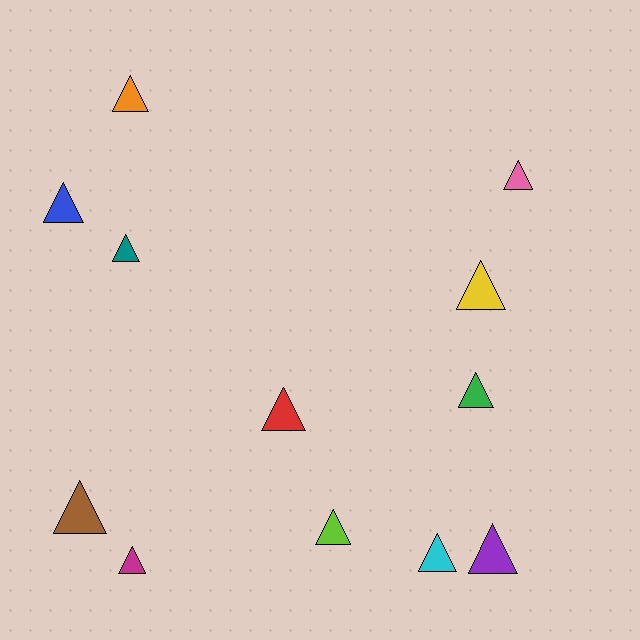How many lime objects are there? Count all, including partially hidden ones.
There is 1 lime object.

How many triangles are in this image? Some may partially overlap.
There are 12 triangles.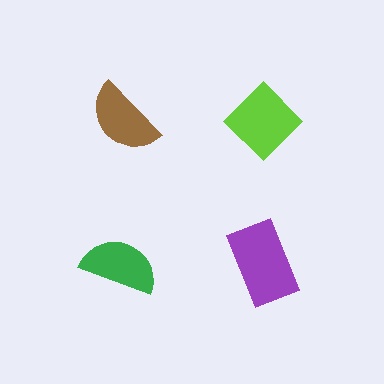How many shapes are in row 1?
2 shapes.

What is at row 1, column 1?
A brown semicircle.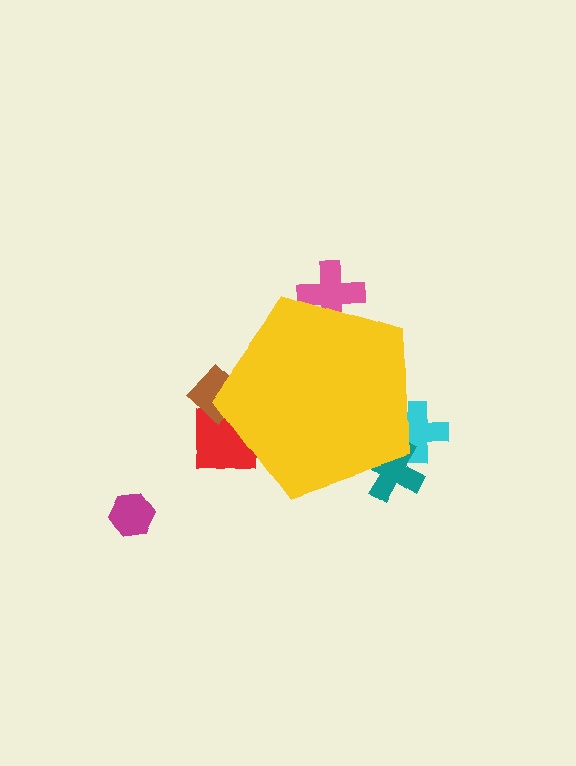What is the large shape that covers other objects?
A yellow pentagon.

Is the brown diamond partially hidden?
Yes, the brown diamond is partially hidden behind the yellow pentagon.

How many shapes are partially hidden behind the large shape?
5 shapes are partially hidden.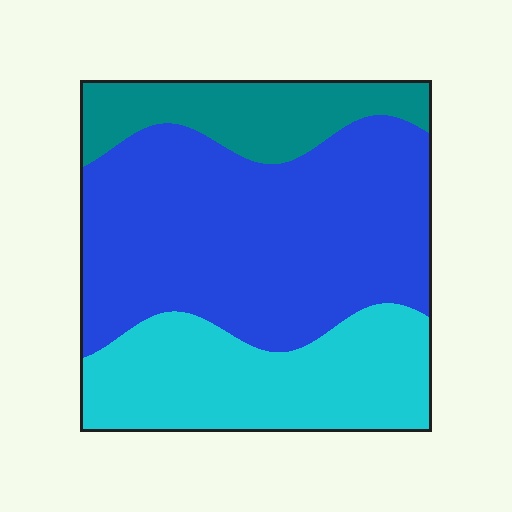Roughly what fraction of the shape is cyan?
Cyan covers around 30% of the shape.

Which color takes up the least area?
Teal, at roughly 15%.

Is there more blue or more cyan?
Blue.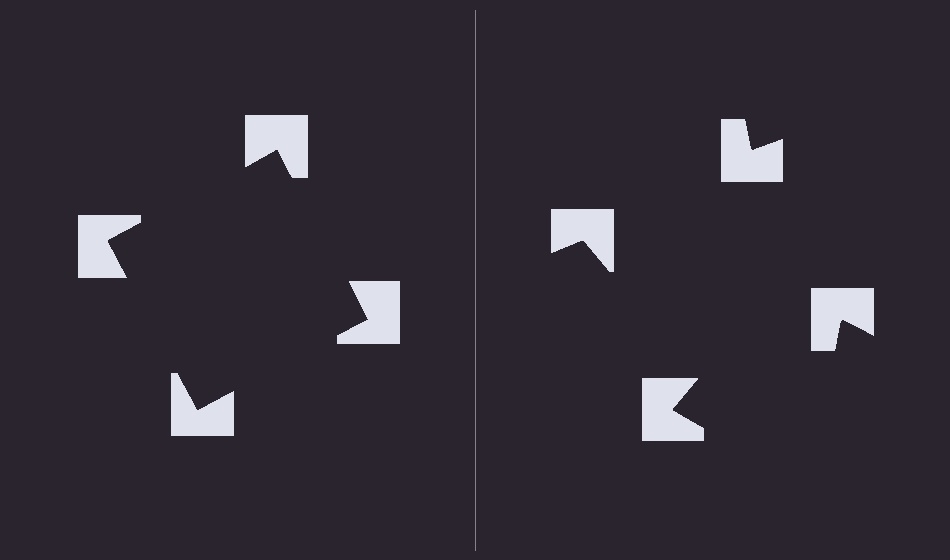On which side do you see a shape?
An illusory square appears on the left side. On the right side the wedge cuts are rotated, so no coherent shape forms.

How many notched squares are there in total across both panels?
8 — 4 on each side.